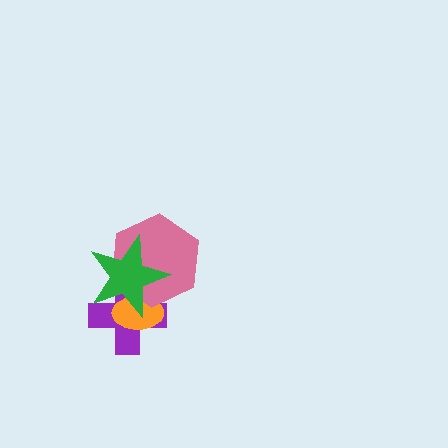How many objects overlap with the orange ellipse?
3 objects overlap with the orange ellipse.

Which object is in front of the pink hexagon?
The green star is in front of the pink hexagon.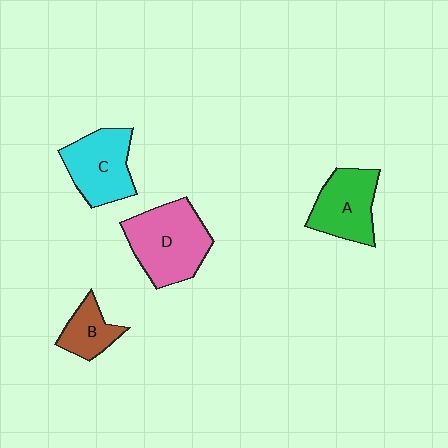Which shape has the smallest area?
Shape B (brown).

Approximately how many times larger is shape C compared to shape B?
Approximately 1.8 times.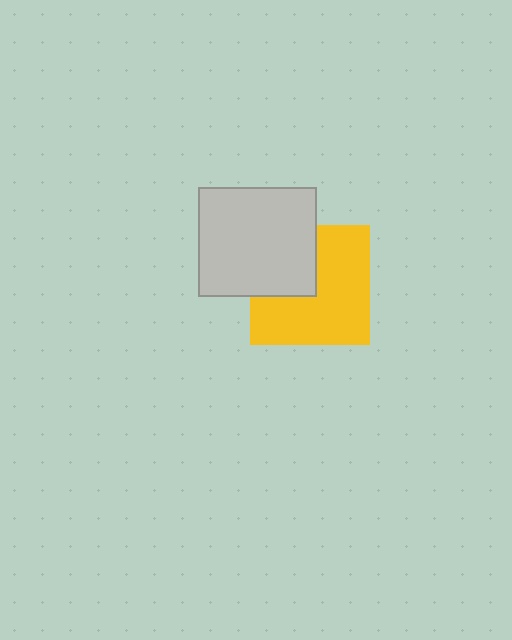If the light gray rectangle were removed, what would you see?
You would see the complete yellow square.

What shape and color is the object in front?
The object in front is a light gray rectangle.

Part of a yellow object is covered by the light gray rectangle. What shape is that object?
It is a square.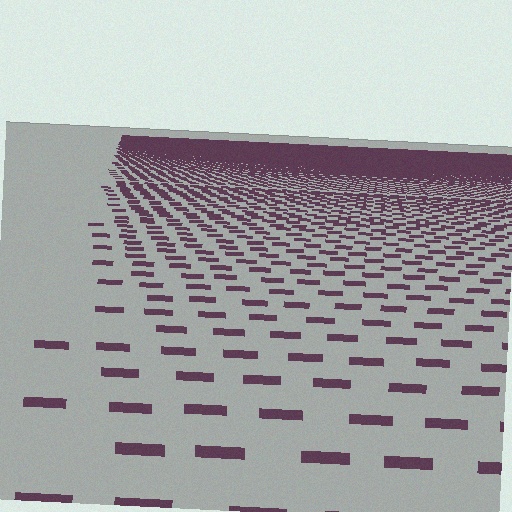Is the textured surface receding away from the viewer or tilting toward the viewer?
The surface is receding away from the viewer. Texture elements get smaller and denser toward the top.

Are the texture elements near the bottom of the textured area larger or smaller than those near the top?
Larger. Near the bottom, elements are closer to the viewer and appear at a bigger on-screen size.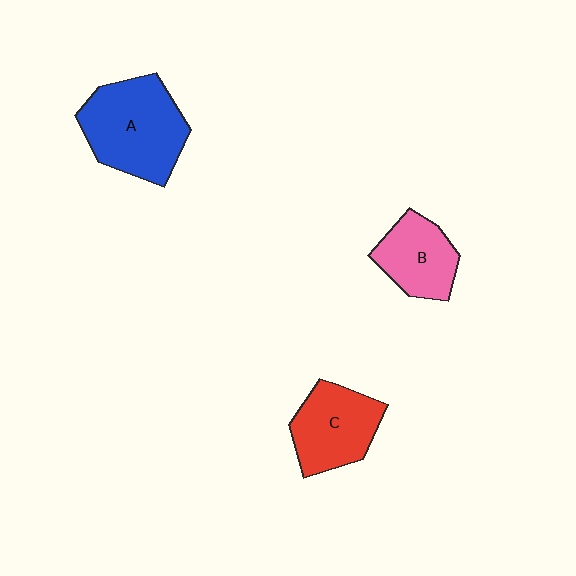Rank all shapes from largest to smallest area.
From largest to smallest: A (blue), C (red), B (pink).